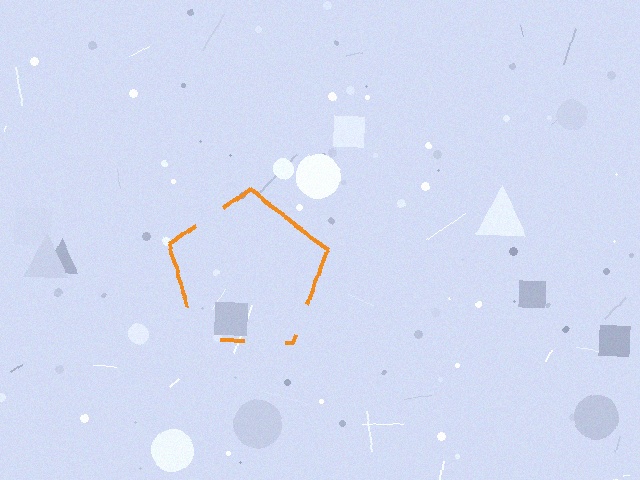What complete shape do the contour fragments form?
The contour fragments form a pentagon.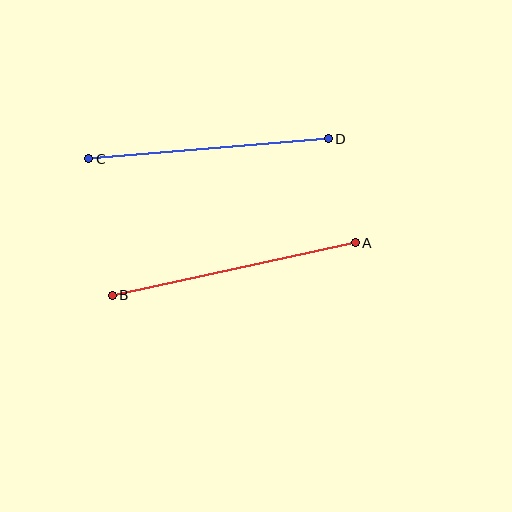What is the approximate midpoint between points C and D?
The midpoint is at approximately (208, 149) pixels.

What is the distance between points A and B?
The distance is approximately 249 pixels.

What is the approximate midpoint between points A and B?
The midpoint is at approximately (234, 269) pixels.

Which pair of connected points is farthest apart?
Points A and B are farthest apart.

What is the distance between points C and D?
The distance is approximately 241 pixels.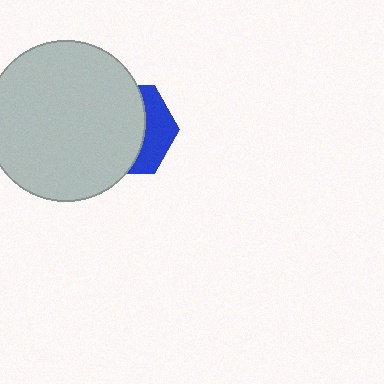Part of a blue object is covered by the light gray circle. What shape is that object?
It is a hexagon.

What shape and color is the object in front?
The object in front is a light gray circle.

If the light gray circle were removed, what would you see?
You would see the complete blue hexagon.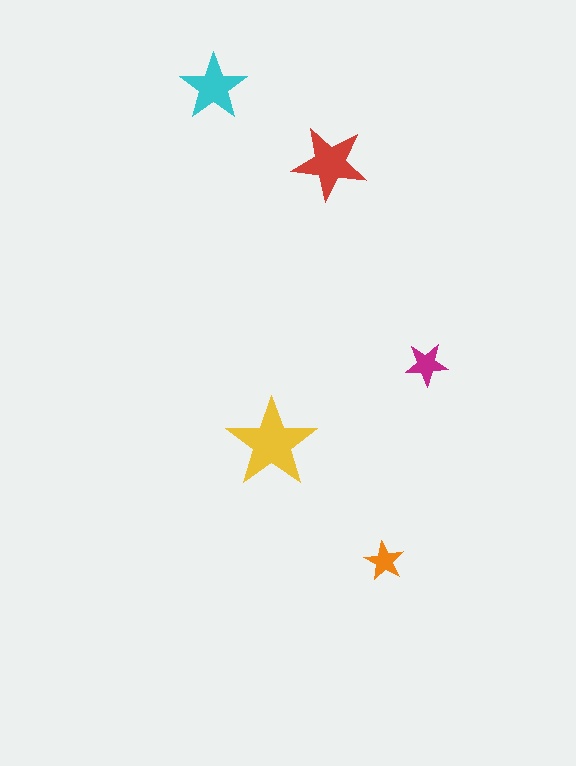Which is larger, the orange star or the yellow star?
The yellow one.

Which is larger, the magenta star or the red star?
The red one.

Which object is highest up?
The cyan star is topmost.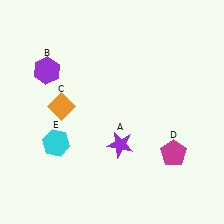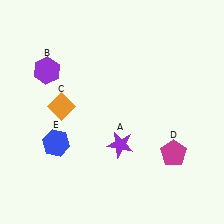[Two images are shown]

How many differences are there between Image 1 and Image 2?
There is 1 difference between the two images.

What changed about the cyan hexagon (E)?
In Image 1, E is cyan. In Image 2, it changed to blue.